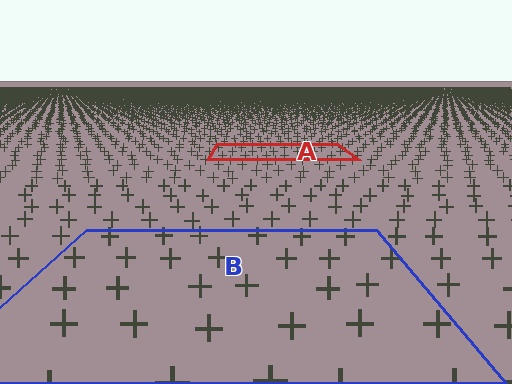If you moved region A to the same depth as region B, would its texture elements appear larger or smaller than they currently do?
They would appear larger. At a closer depth, the same texture elements are projected at a bigger on-screen size.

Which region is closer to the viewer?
Region B is closer. The texture elements there are larger and more spread out.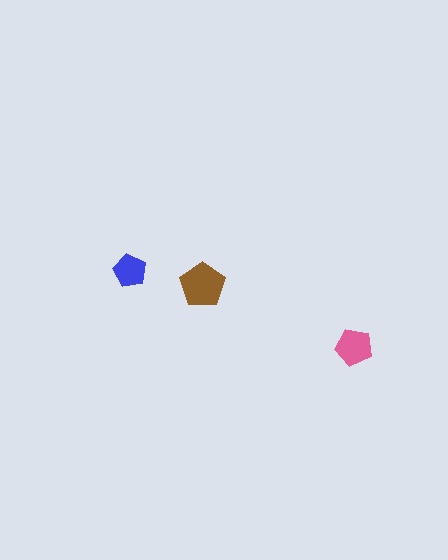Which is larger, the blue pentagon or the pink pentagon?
The pink one.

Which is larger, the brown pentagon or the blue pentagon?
The brown one.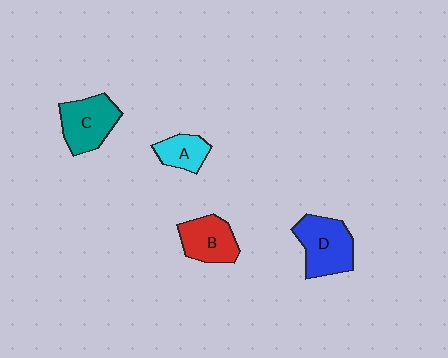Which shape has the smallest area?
Shape A (cyan).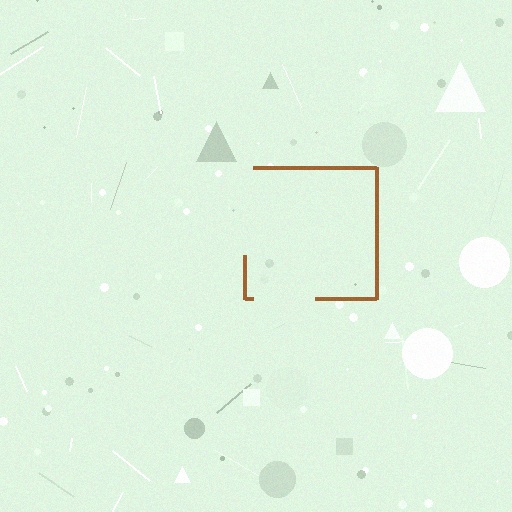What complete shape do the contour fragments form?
The contour fragments form a square.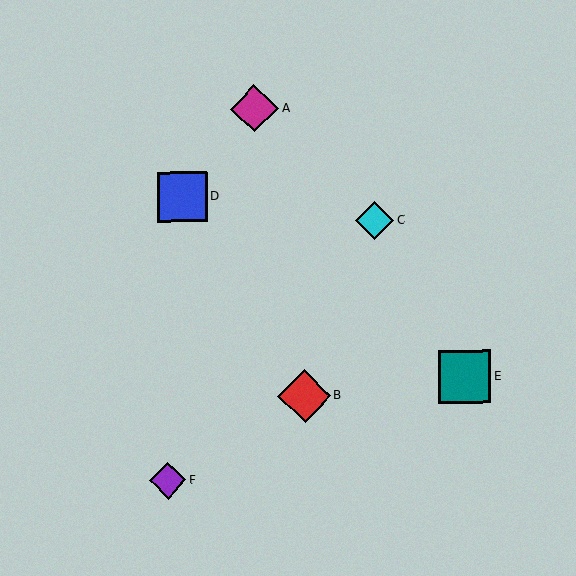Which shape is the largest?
The red diamond (labeled B) is the largest.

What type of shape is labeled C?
Shape C is a cyan diamond.